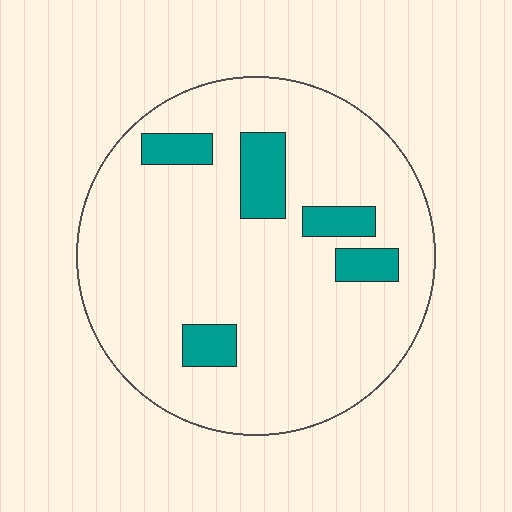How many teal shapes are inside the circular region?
5.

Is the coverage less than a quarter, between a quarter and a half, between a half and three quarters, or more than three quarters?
Less than a quarter.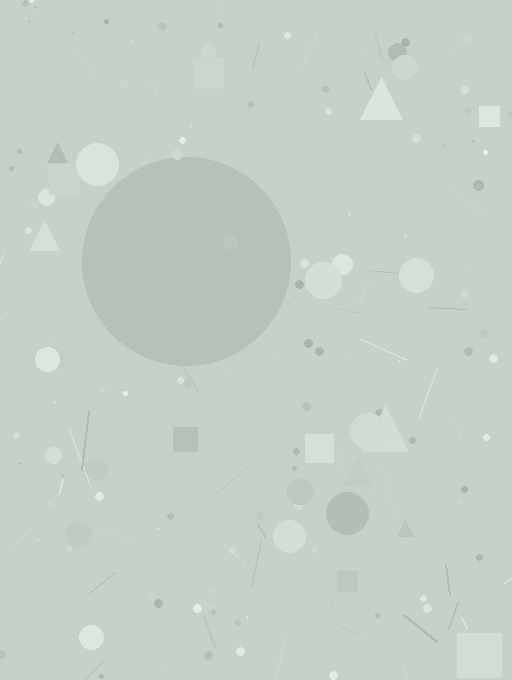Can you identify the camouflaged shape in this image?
The camouflaged shape is a circle.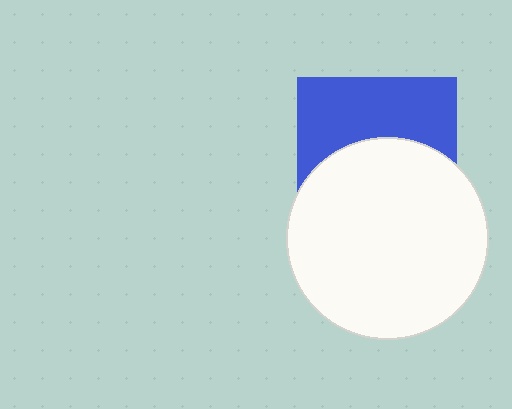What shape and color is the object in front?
The object in front is a white circle.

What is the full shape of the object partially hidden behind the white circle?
The partially hidden object is a blue square.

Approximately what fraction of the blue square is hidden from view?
Roughly 55% of the blue square is hidden behind the white circle.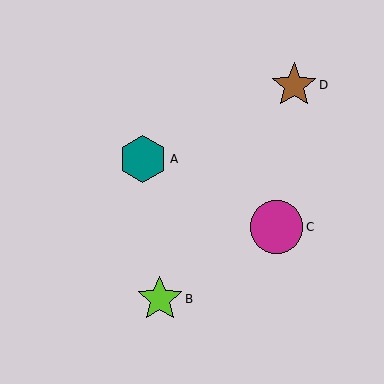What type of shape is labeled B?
Shape B is a lime star.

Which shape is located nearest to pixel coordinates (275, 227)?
The magenta circle (labeled C) at (276, 227) is nearest to that location.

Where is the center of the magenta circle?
The center of the magenta circle is at (276, 227).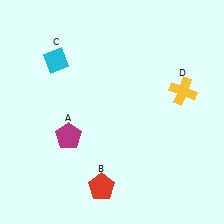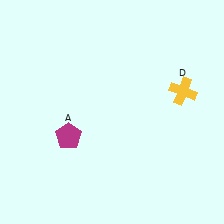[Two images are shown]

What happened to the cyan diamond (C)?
The cyan diamond (C) was removed in Image 2. It was in the top-left area of Image 1.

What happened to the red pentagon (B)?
The red pentagon (B) was removed in Image 2. It was in the bottom-left area of Image 1.